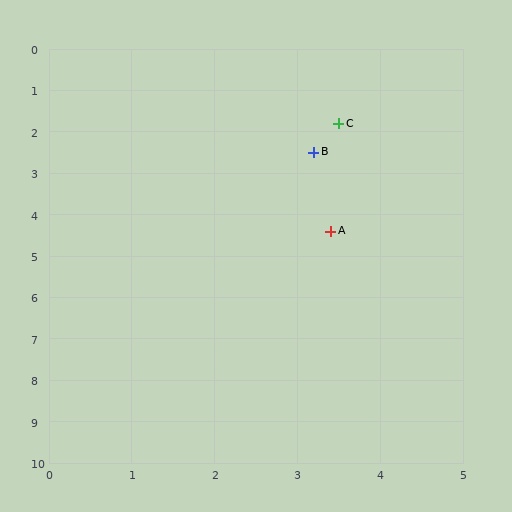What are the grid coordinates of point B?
Point B is at approximately (3.2, 2.5).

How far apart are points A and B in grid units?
Points A and B are about 1.9 grid units apart.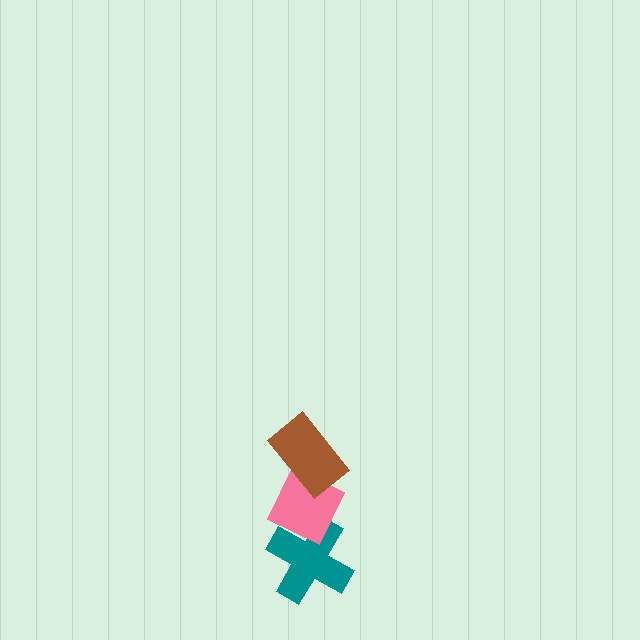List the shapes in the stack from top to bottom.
From top to bottom: the brown rectangle, the pink diamond, the teal cross.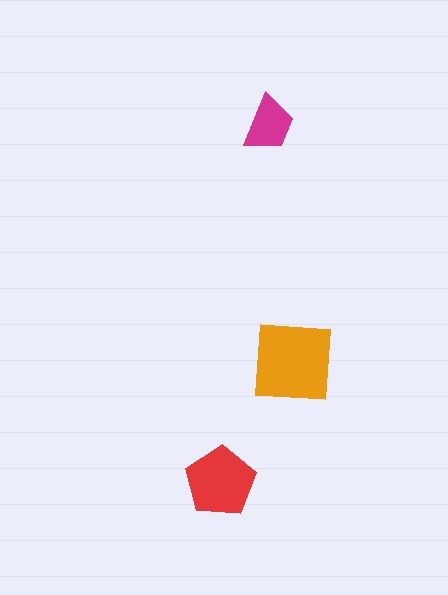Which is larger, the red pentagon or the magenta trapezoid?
The red pentagon.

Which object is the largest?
The orange square.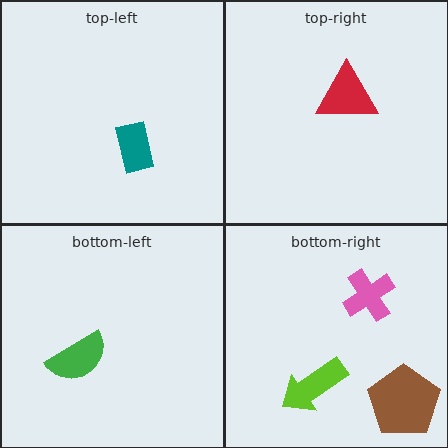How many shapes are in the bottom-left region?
1.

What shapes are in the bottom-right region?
The lime arrow, the pink cross, the brown pentagon.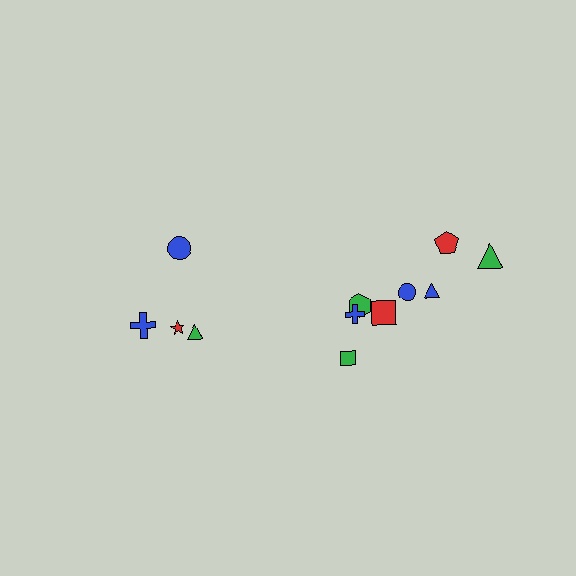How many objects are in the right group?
There are 8 objects.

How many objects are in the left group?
There are 4 objects.